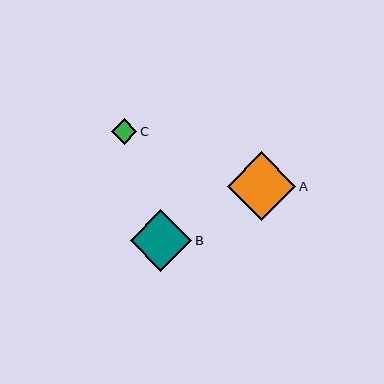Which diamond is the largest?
Diamond A is the largest with a size of approximately 68 pixels.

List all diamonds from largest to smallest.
From largest to smallest: A, B, C.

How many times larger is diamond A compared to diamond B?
Diamond A is approximately 1.1 times the size of diamond B.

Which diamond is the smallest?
Diamond C is the smallest with a size of approximately 25 pixels.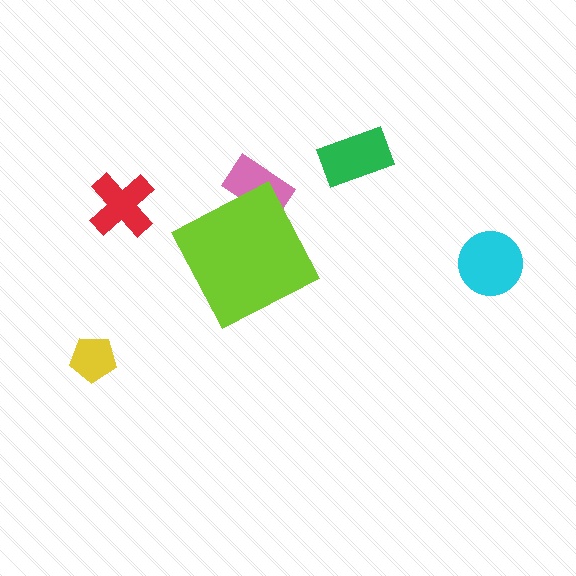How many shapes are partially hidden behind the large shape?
1 shape is partially hidden.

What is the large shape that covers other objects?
A lime diamond.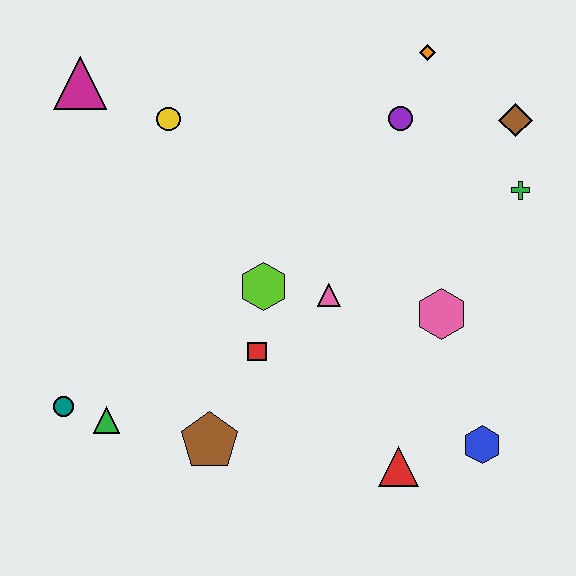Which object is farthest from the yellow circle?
The blue hexagon is farthest from the yellow circle.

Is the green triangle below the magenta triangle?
Yes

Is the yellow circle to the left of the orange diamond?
Yes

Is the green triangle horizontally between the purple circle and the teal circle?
Yes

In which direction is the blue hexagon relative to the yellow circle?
The blue hexagon is below the yellow circle.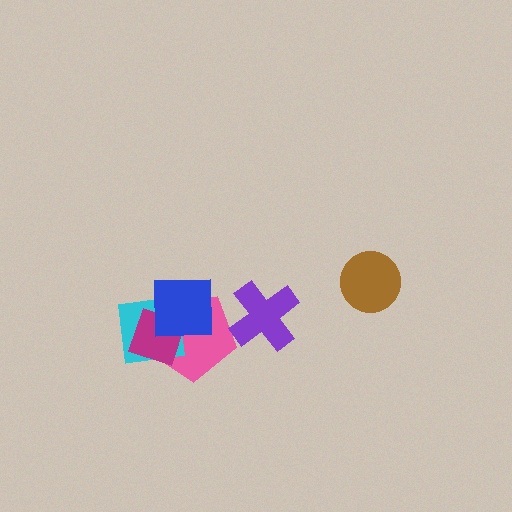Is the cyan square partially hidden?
Yes, it is partially covered by another shape.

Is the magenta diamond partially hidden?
Yes, it is partially covered by another shape.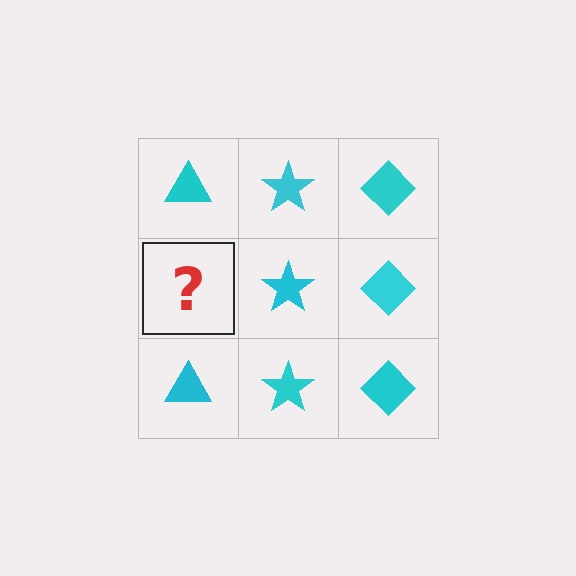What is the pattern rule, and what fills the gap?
The rule is that each column has a consistent shape. The gap should be filled with a cyan triangle.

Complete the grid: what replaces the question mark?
The question mark should be replaced with a cyan triangle.